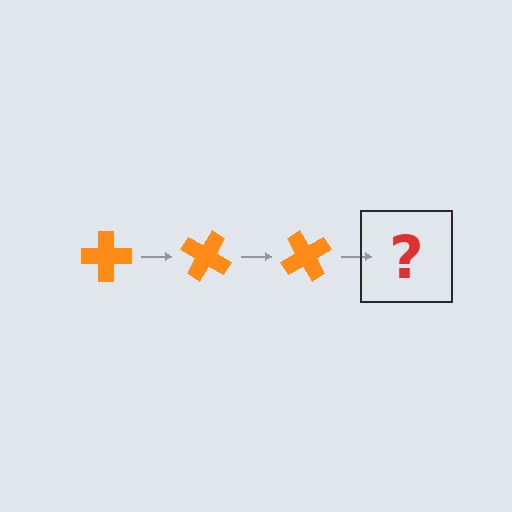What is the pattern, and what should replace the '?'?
The pattern is that the cross rotates 30 degrees each step. The '?' should be an orange cross rotated 90 degrees.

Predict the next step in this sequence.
The next step is an orange cross rotated 90 degrees.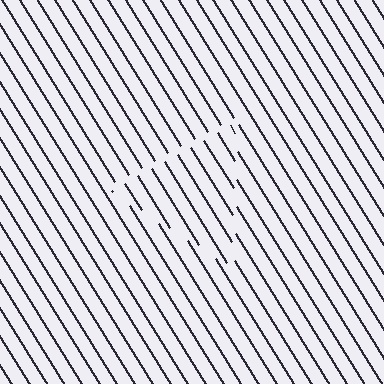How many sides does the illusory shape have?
3 sides — the line-ends trace a triangle.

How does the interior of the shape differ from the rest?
The interior of the shape contains the same grating, shifted by half a period — the contour is defined by the phase discontinuity where line-ends from the inner and outer gratings abut.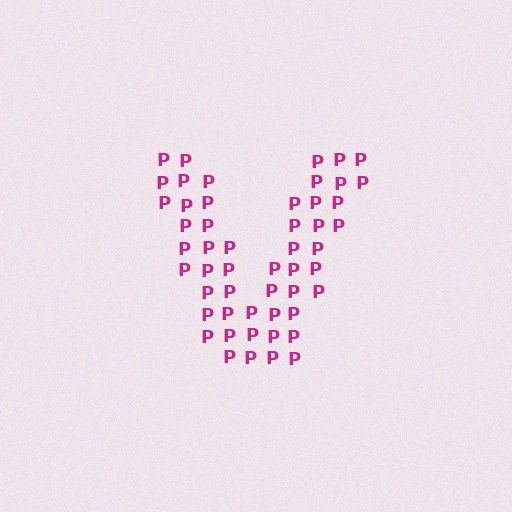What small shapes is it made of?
It is made of small letter P's.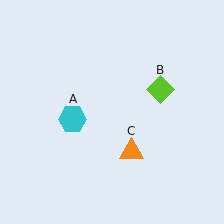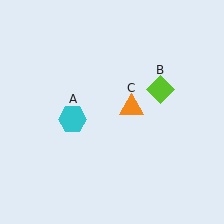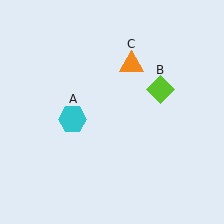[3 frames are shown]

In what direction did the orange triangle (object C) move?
The orange triangle (object C) moved up.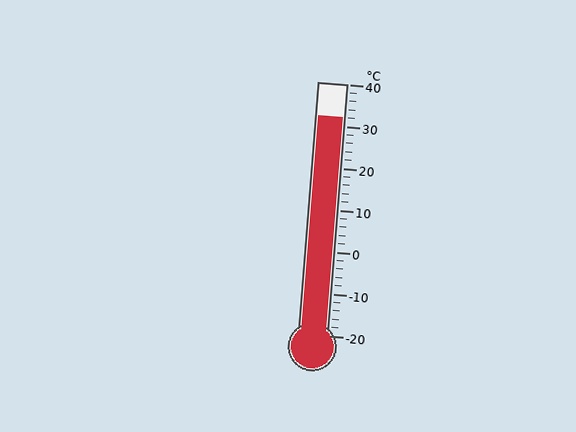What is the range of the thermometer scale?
The thermometer scale ranges from -20°C to 40°C.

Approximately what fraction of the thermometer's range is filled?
The thermometer is filled to approximately 85% of its range.